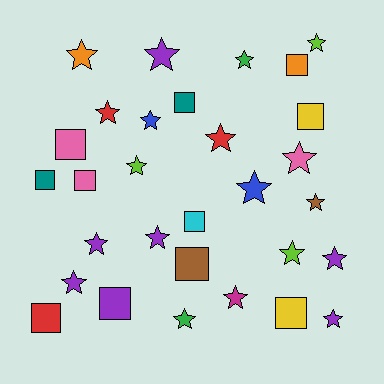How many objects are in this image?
There are 30 objects.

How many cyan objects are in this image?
There is 1 cyan object.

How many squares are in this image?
There are 11 squares.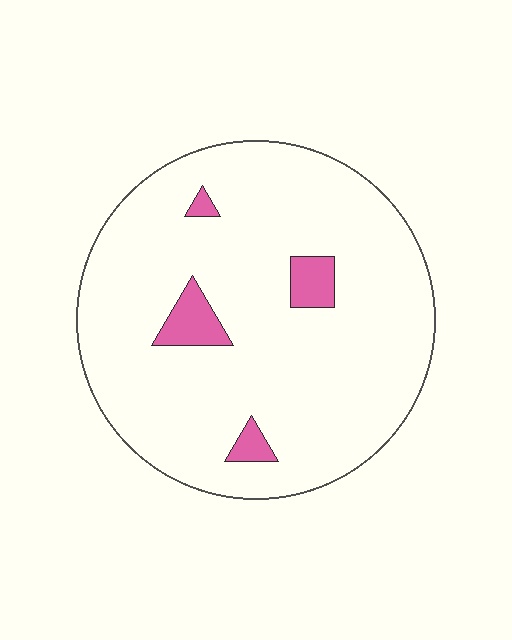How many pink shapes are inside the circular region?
4.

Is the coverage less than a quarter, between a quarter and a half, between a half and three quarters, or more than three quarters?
Less than a quarter.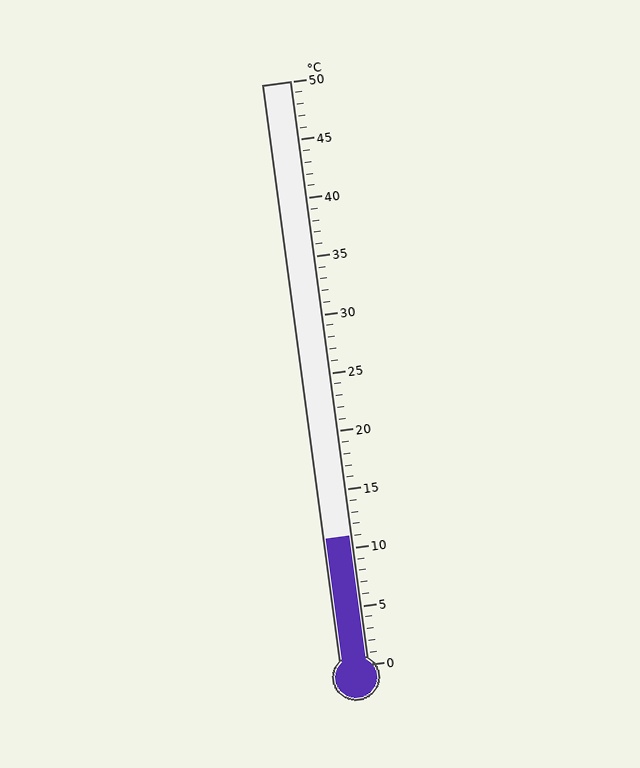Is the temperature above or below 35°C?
The temperature is below 35°C.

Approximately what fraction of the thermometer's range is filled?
The thermometer is filled to approximately 20% of its range.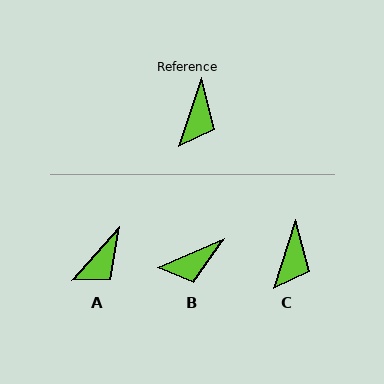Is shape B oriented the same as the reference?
No, it is off by about 49 degrees.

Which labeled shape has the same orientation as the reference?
C.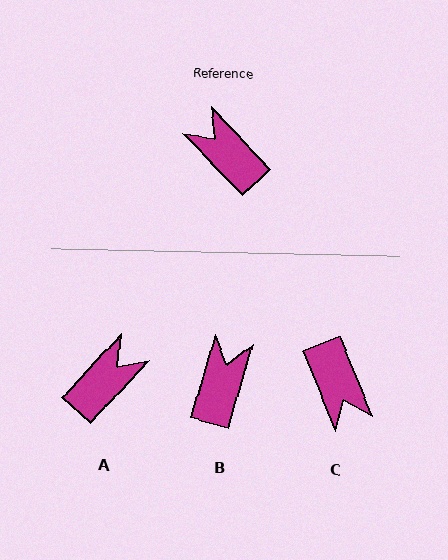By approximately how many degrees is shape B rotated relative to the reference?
Approximately 60 degrees clockwise.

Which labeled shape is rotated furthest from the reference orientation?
C, about 158 degrees away.